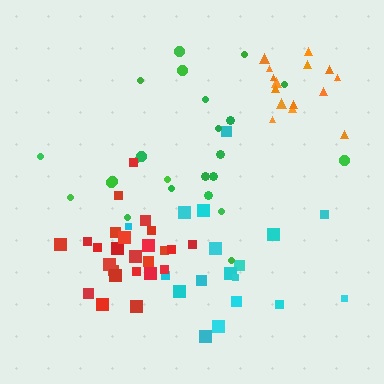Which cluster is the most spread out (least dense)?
Cyan.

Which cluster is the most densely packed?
Orange.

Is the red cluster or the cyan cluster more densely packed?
Red.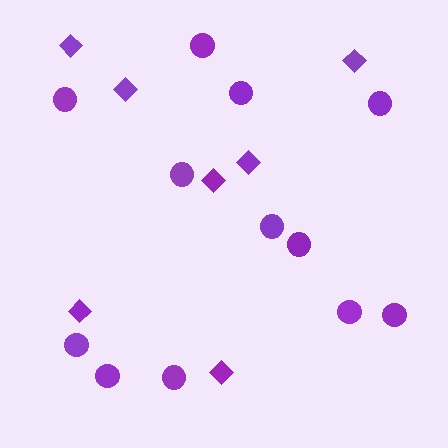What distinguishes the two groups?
There are 2 groups: one group of diamonds (7) and one group of circles (12).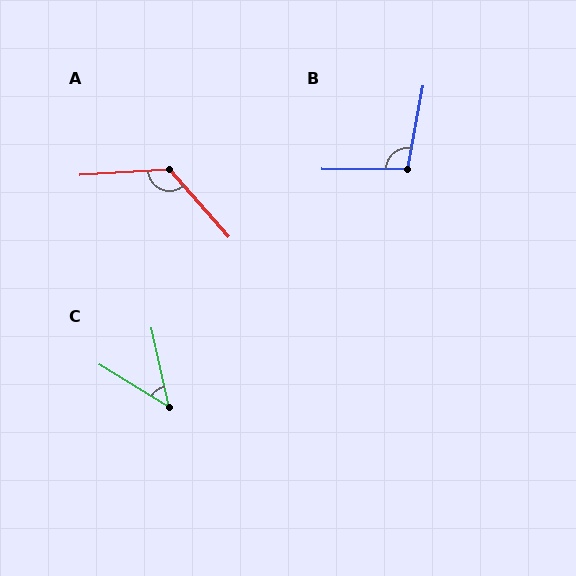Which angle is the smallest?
C, at approximately 46 degrees.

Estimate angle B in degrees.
Approximately 100 degrees.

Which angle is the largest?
A, at approximately 128 degrees.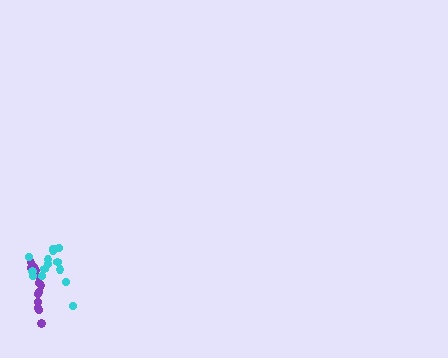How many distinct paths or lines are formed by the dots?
There are 2 distinct paths.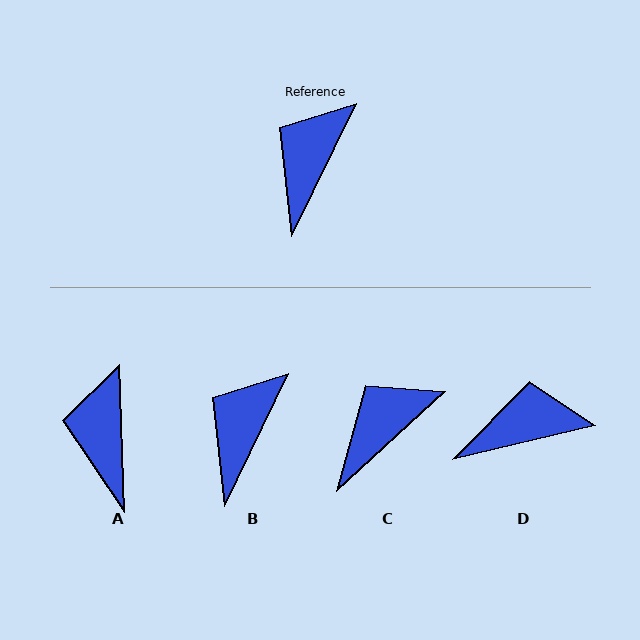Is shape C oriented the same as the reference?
No, it is off by about 22 degrees.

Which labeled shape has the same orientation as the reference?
B.